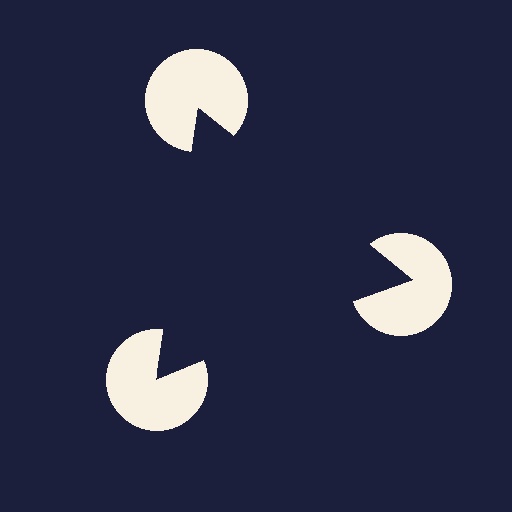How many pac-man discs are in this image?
There are 3 — one at each vertex of the illusory triangle.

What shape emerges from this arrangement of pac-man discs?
An illusory triangle — its edges are inferred from the aligned wedge cuts in the pac-man discs, not physically drawn.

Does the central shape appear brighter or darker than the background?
It typically appears slightly darker than the background, even though no actual brightness change is drawn.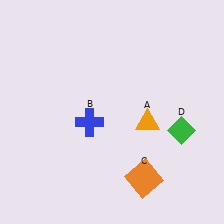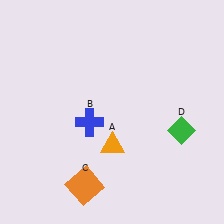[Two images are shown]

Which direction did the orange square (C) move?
The orange square (C) moved left.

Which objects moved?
The objects that moved are: the orange triangle (A), the orange square (C).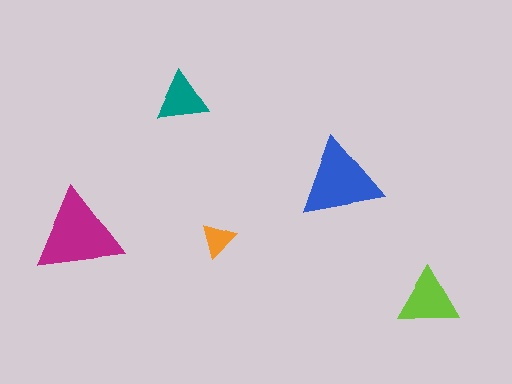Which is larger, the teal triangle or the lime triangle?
The lime one.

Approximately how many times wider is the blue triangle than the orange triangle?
About 2.5 times wider.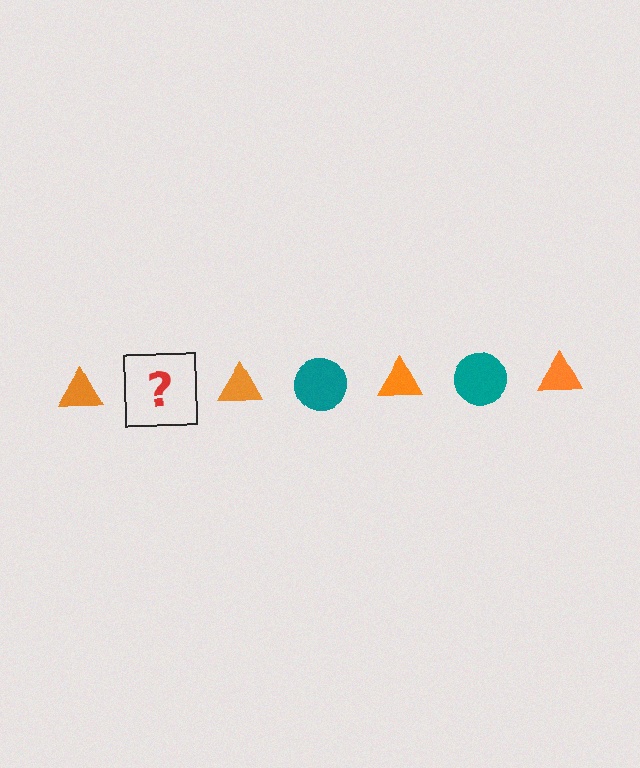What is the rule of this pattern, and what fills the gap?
The rule is that the pattern alternates between orange triangle and teal circle. The gap should be filled with a teal circle.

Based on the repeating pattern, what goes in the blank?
The blank should be a teal circle.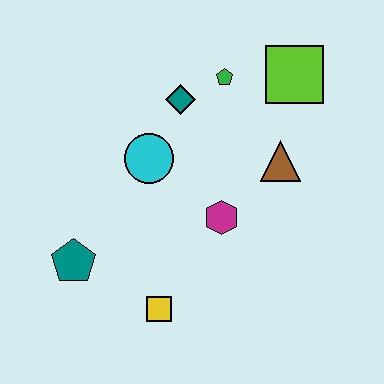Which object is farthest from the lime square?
The teal pentagon is farthest from the lime square.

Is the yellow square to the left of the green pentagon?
Yes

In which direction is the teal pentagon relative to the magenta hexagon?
The teal pentagon is to the left of the magenta hexagon.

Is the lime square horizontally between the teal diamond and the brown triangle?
No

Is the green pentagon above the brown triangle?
Yes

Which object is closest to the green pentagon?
The teal diamond is closest to the green pentagon.